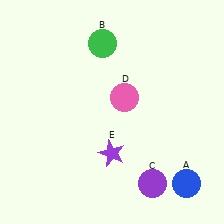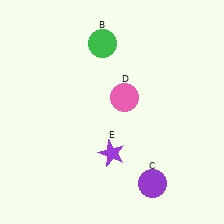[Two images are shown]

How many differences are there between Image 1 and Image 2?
There is 1 difference between the two images.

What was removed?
The blue circle (A) was removed in Image 2.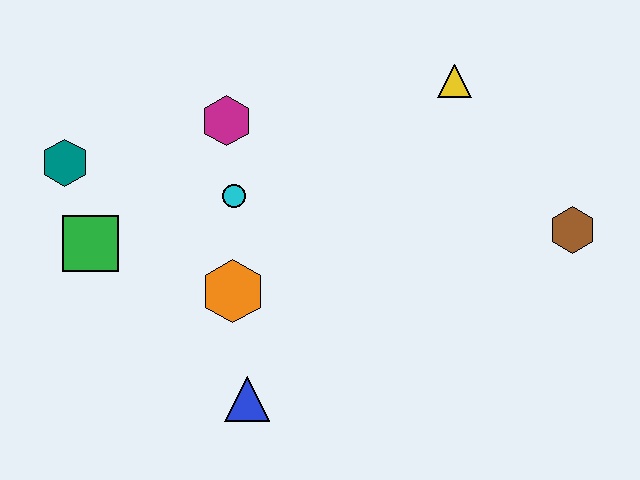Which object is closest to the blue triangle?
The orange hexagon is closest to the blue triangle.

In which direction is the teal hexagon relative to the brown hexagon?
The teal hexagon is to the left of the brown hexagon.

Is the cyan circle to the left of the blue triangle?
Yes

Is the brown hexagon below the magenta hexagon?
Yes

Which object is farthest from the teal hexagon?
The brown hexagon is farthest from the teal hexagon.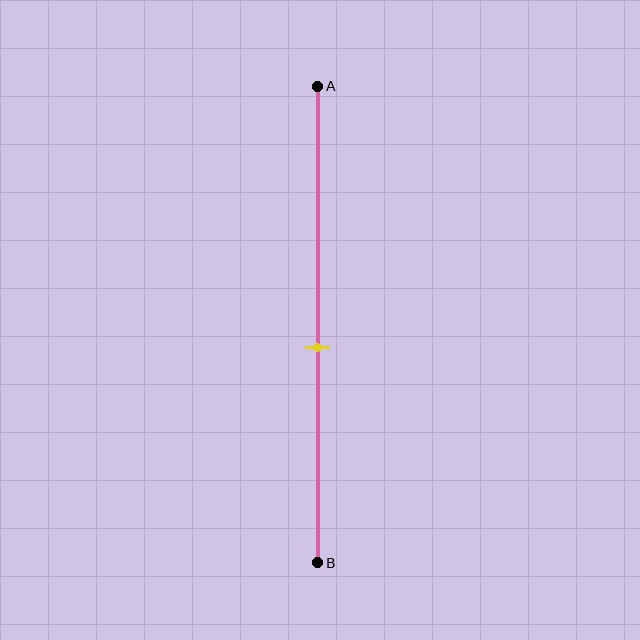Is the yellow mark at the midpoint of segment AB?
No, the mark is at about 55% from A, not at the 50% midpoint.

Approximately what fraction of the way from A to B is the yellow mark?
The yellow mark is approximately 55% of the way from A to B.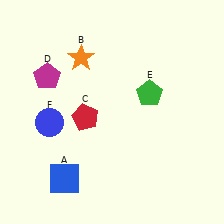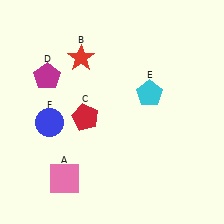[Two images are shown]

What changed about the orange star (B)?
In Image 1, B is orange. In Image 2, it changed to red.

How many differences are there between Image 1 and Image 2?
There are 3 differences between the two images.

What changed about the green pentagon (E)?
In Image 1, E is green. In Image 2, it changed to cyan.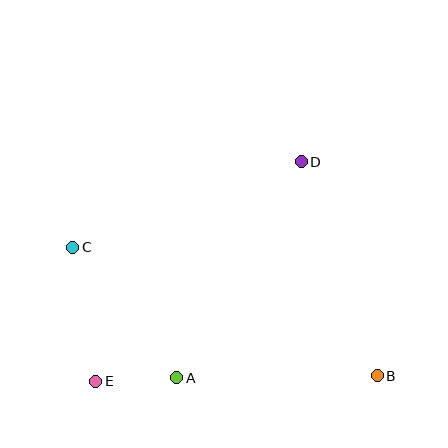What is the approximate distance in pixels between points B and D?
The distance between B and D is approximately 227 pixels.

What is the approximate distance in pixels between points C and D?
The distance between C and D is approximately 244 pixels.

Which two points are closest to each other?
Points A and E are closest to each other.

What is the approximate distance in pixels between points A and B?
The distance between A and B is approximately 200 pixels.